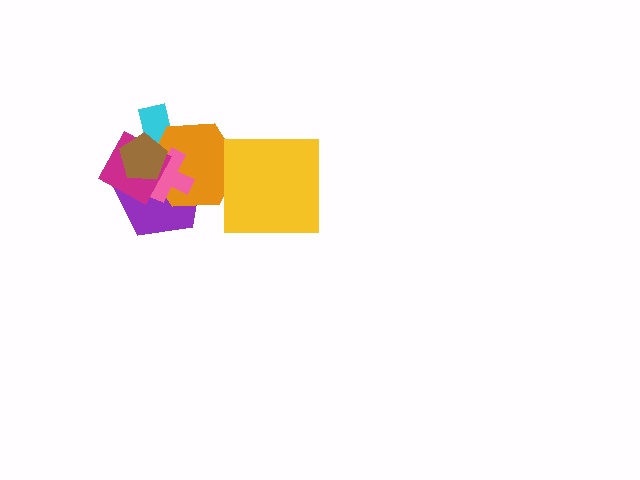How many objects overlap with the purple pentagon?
5 objects overlap with the purple pentagon.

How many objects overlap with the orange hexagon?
6 objects overlap with the orange hexagon.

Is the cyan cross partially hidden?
Yes, it is partially covered by another shape.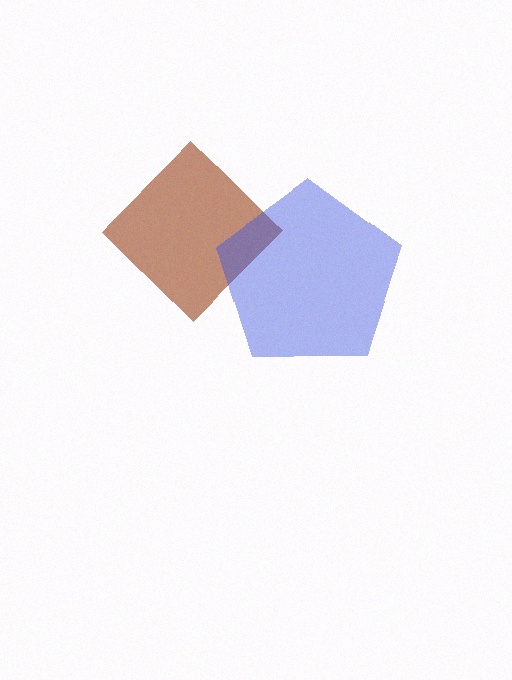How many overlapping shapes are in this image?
There are 2 overlapping shapes in the image.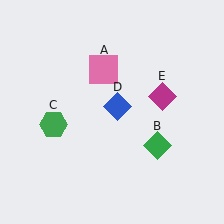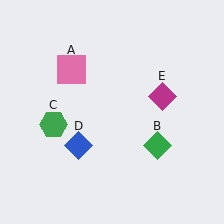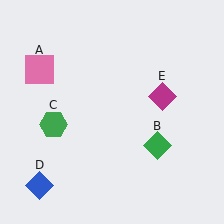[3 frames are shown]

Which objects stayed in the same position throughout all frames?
Green diamond (object B) and green hexagon (object C) and magenta diamond (object E) remained stationary.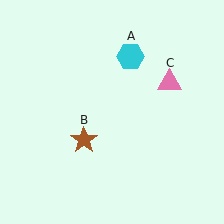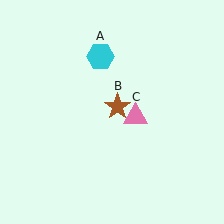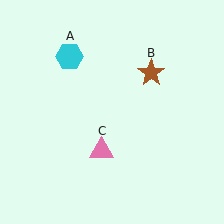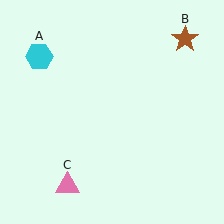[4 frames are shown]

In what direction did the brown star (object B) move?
The brown star (object B) moved up and to the right.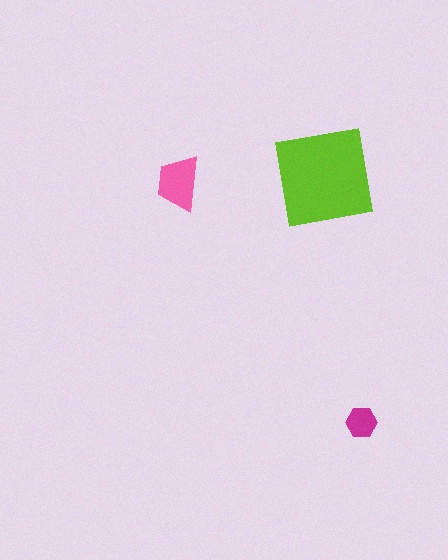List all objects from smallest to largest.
The magenta hexagon, the pink trapezoid, the lime square.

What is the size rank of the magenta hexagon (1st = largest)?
3rd.